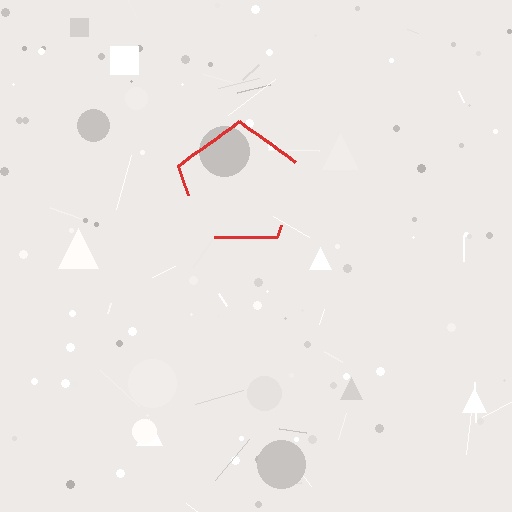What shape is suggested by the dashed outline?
The dashed outline suggests a pentagon.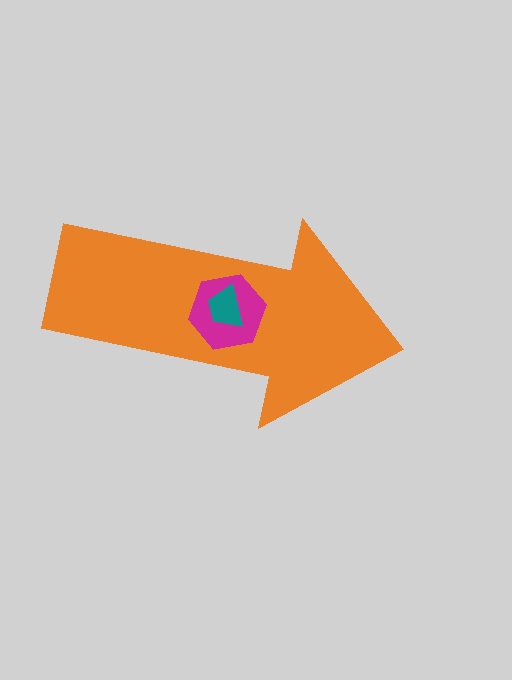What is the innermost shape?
The teal trapezoid.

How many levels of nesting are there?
3.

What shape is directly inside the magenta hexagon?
The teal trapezoid.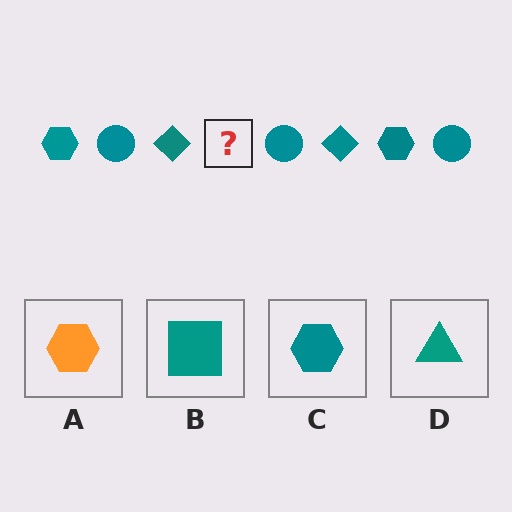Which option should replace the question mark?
Option C.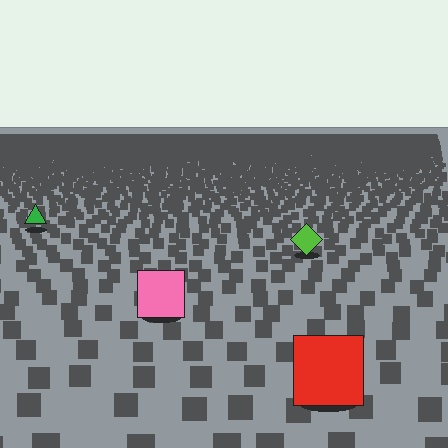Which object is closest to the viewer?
The red square is closest. The texture marks near it are larger and more spread out.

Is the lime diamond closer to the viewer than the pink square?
No. The pink square is closer — you can tell from the texture gradient: the ground texture is coarser near it.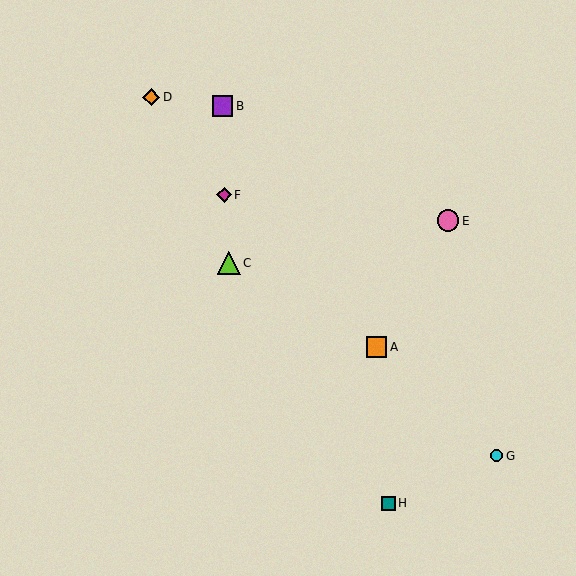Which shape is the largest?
The lime triangle (labeled C) is the largest.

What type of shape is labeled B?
Shape B is a purple square.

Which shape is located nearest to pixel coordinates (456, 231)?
The pink circle (labeled E) at (448, 221) is nearest to that location.